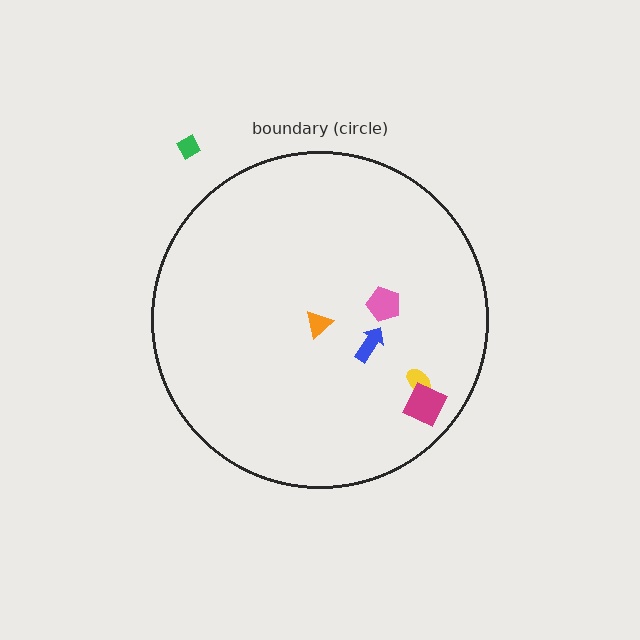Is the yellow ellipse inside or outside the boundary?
Inside.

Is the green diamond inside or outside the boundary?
Outside.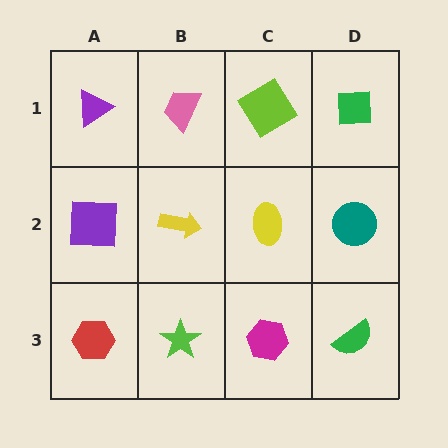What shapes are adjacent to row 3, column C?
A yellow ellipse (row 2, column C), a lime star (row 3, column B), a green semicircle (row 3, column D).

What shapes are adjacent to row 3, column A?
A purple square (row 2, column A), a lime star (row 3, column B).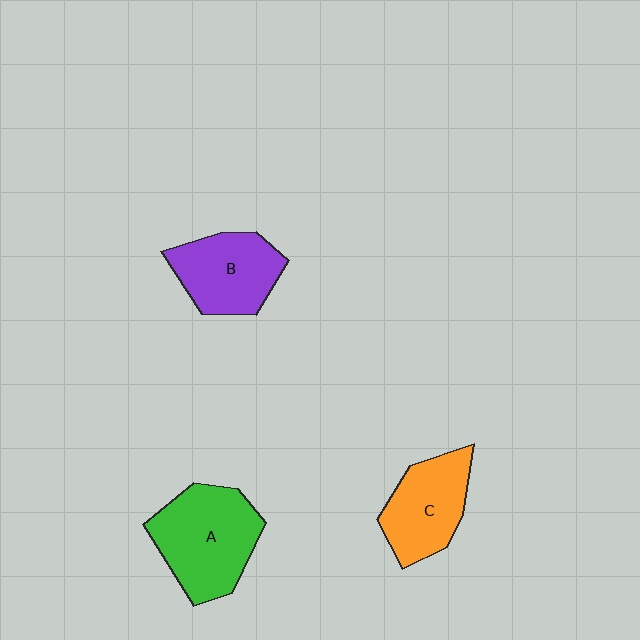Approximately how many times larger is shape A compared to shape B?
Approximately 1.3 times.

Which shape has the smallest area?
Shape C (orange).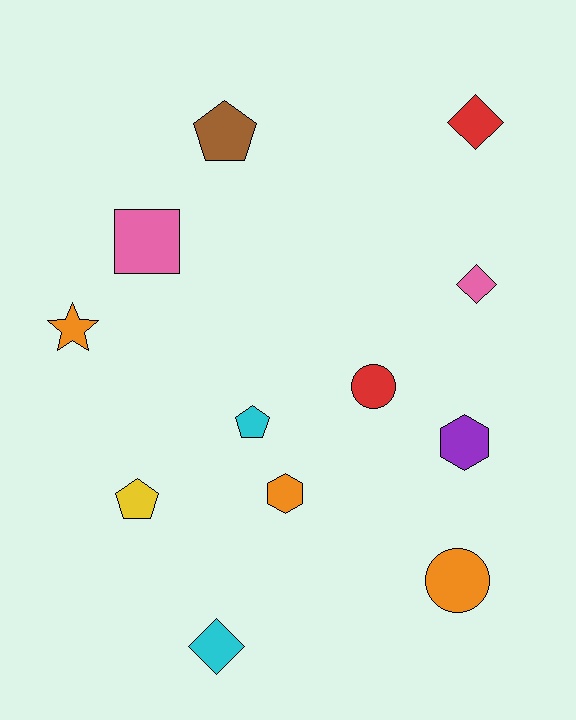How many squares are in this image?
There is 1 square.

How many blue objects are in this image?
There are no blue objects.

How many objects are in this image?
There are 12 objects.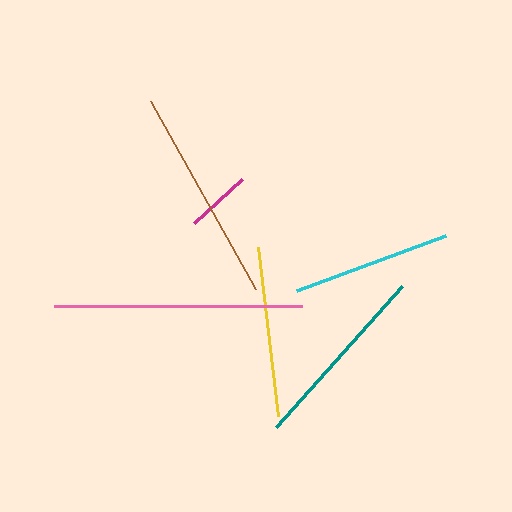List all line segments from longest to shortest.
From longest to shortest: pink, brown, teal, yellow, cyan, magenta.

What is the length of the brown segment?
The brown segment is approximately 215 pixels long.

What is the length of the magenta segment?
The magenta segment is approximately 65 pixels long.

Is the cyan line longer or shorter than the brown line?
The brown line is longer than the cyan line.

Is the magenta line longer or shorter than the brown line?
The brown line is longer than the magenta line.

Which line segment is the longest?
The pink line is the longest at approximately 248 pixels.